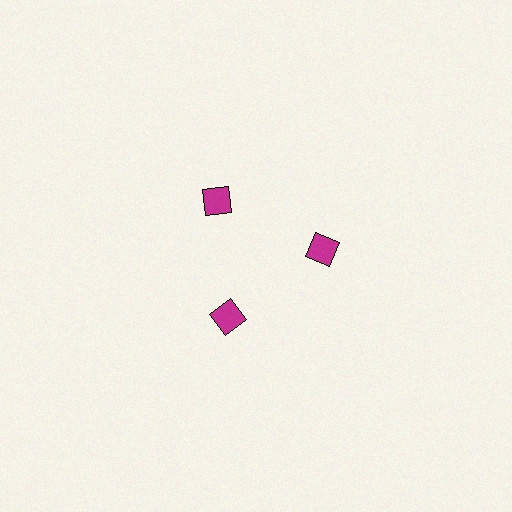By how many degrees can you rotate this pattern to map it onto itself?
The pattern maps onto itself every 120 degrees of rotation.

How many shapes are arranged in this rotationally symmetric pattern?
There are 3 shapes, arranged in 3 groups of 1.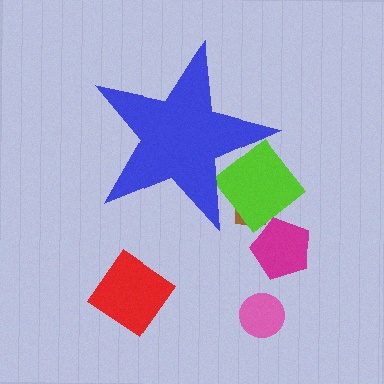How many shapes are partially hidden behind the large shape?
2 shapes are partially hidden.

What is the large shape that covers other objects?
A blue star.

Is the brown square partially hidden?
Yes, the brown square is partially hidden behind the blue star.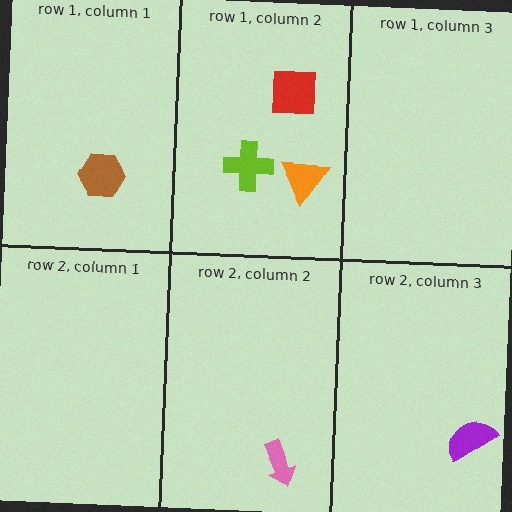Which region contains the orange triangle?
The row 1, column 2 region.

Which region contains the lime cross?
The row 1, column 2 region.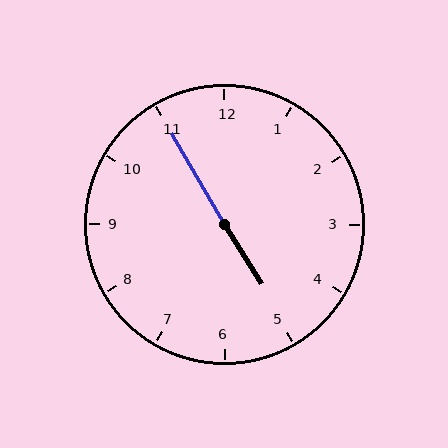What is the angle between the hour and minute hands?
Approximately 178 degrees.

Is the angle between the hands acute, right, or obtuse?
It is obtuse.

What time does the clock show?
4:55.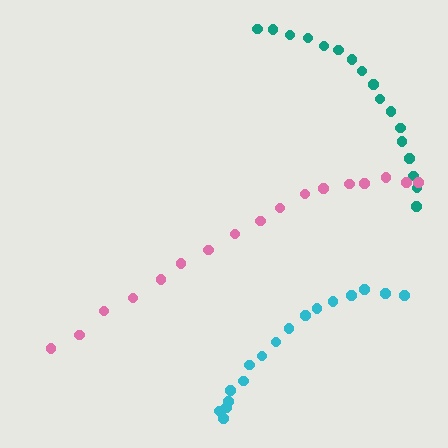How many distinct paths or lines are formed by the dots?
There are 3 distinct paths.